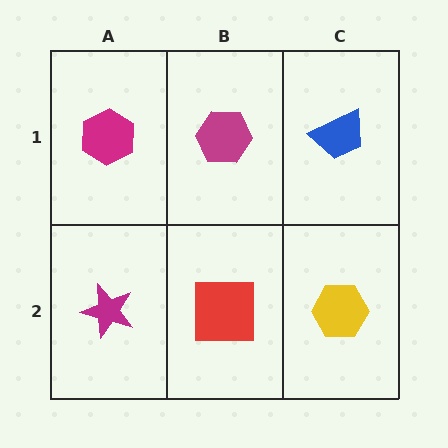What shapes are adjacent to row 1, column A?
A magenta star (row 2, column A), a magenta hexagon (row 1, column B).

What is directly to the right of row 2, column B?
A yellow hexagon.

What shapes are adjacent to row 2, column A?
A magenta hexagon (row 1, column A), a red square (row 2, column B).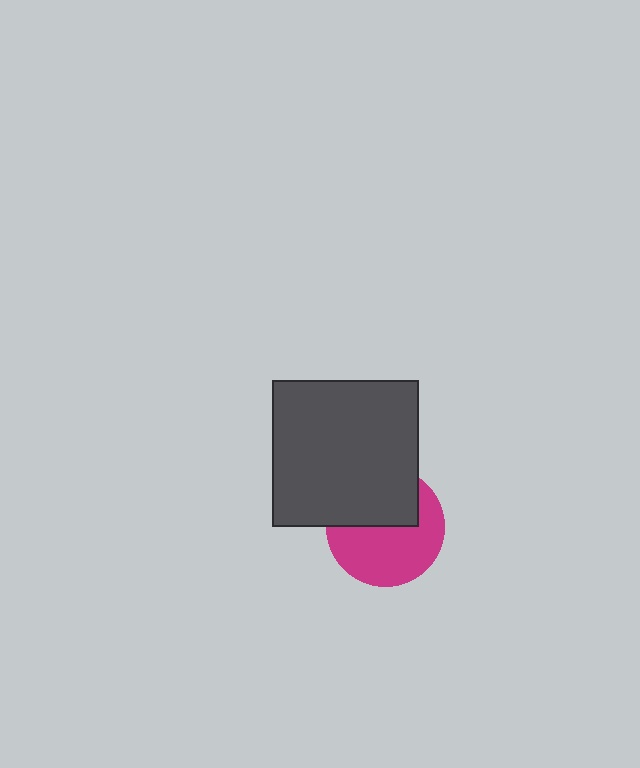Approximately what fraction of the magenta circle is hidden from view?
Roughly 43% of the magenta circle is hidden behind the dark gray square.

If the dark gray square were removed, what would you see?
You would see the complete magenta circle.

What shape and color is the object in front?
The object in front is a dark gray square.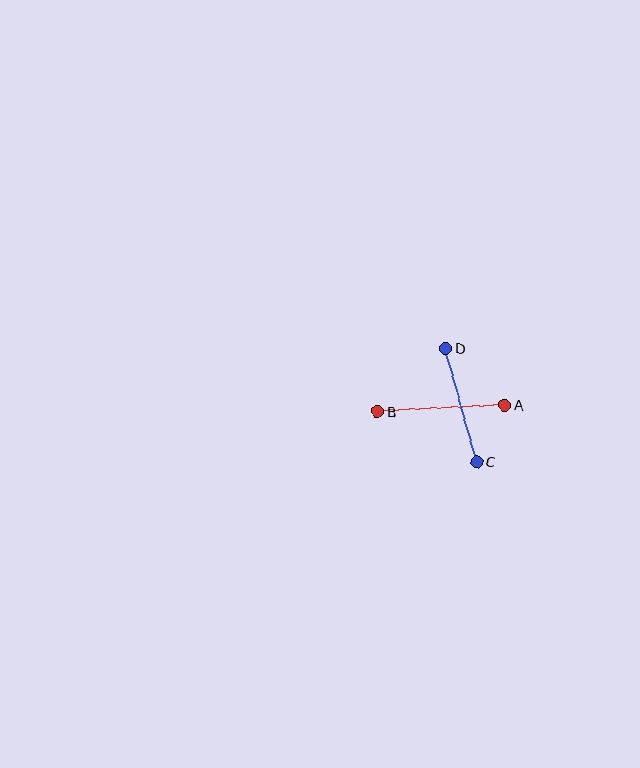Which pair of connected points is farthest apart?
Points A and B are farthest apart.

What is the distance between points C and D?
The distance is approximately 118 pixels.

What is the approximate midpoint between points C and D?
The midpoint is at approximately (461, 405) pixels.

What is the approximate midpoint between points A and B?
The midpoint is at approximately (441, 408) pixels.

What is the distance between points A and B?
The distance is approximately 128 pixels.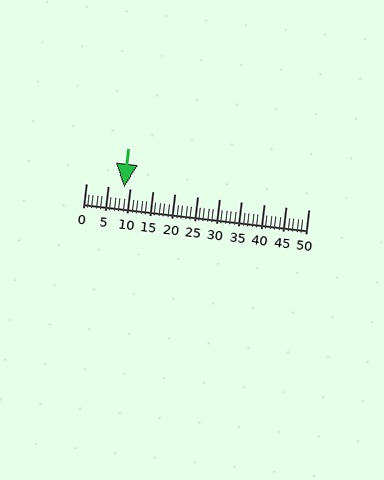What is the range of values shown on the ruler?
The ruler shows values from 0 to 50.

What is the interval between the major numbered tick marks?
The major tick marks are spaced 5 units apart.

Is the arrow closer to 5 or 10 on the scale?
The arrow is closer to 10.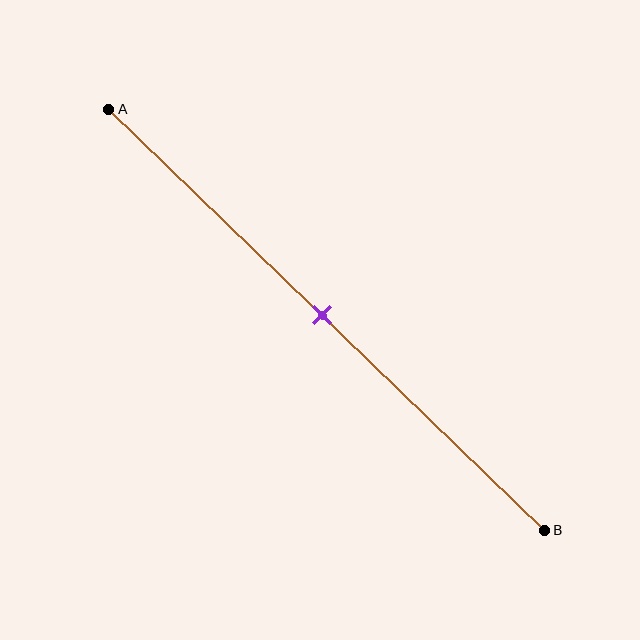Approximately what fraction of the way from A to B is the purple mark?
The purple mark is approximately 50% of the way from A to B.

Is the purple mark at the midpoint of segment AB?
Yes, the mark is approximately at the midpoint.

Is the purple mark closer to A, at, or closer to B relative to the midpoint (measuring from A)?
The purple mark is approximately at the midpoint of segment AB.